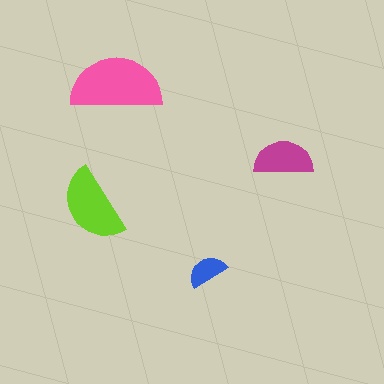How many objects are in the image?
There are 4 objects in the image.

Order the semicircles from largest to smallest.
the pink one, the lime one, the magenta one, the blue one.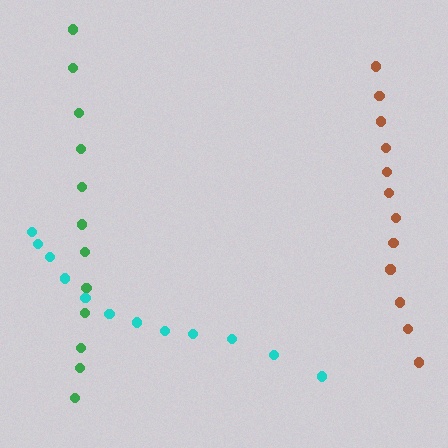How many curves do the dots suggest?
There are 3 distinct paths.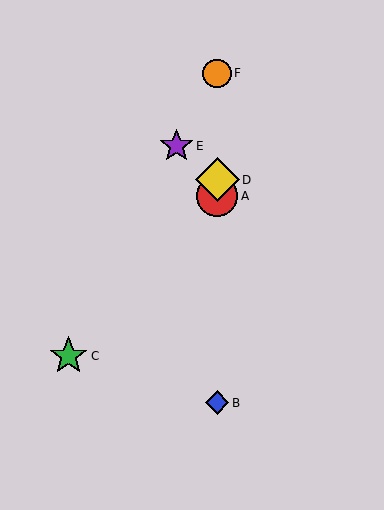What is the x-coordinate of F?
Object F is at x≈217.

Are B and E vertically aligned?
No, B is at x≈217 and E is at x≈177.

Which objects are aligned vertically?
Objects A, B, D, F are aligned vertically.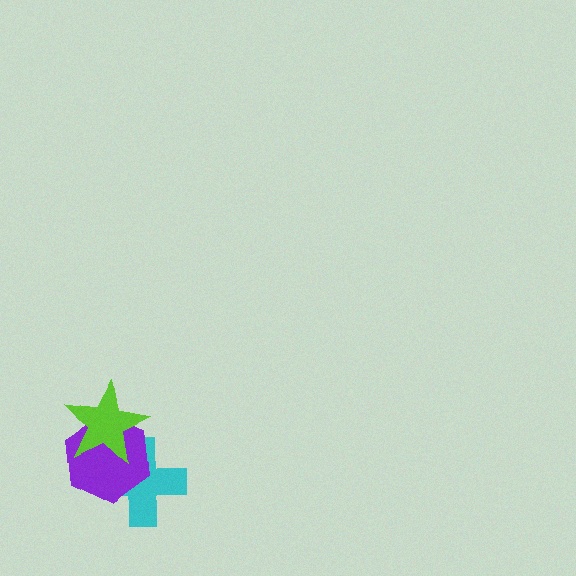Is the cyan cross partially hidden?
Yes, it is partially covered by another shape.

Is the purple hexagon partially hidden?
Yes, it is partially covered by another shape.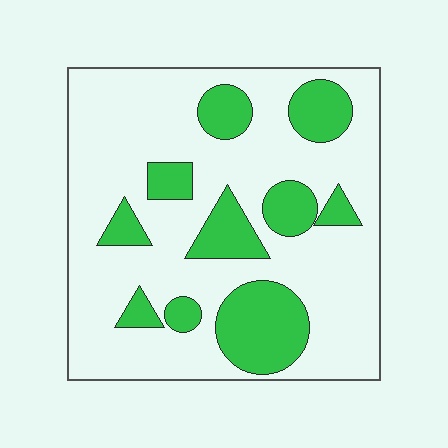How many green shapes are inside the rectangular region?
10.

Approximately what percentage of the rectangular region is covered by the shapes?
Approximately 25%.